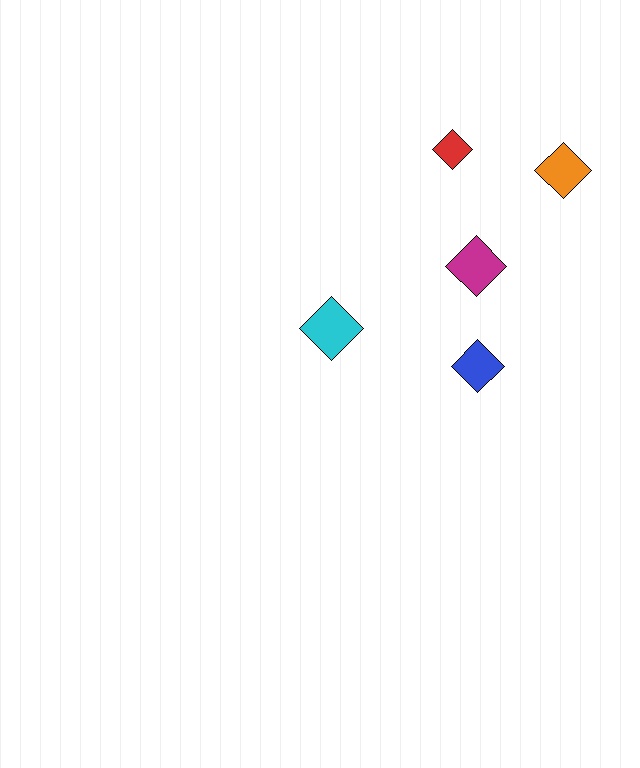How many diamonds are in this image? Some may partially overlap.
There are 5 diamonds.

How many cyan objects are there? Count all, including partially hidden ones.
There is 1 cyan object.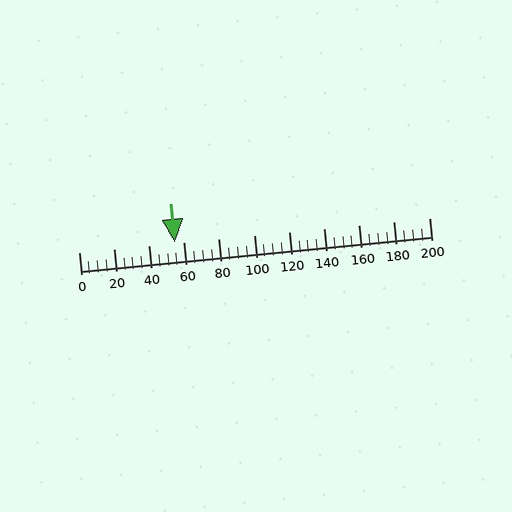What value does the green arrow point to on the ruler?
The green arrow points to approximately 55.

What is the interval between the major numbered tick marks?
The major tick marks are spaced 20 units apart.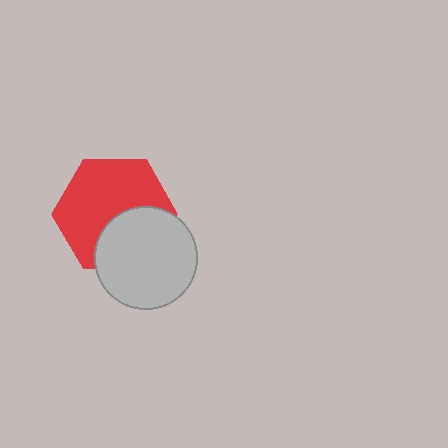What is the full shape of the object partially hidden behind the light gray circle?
The partially hidden object is a red hexagon.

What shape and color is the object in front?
The object in front is a light gray circle.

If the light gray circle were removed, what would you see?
You would see the complete red hexagon.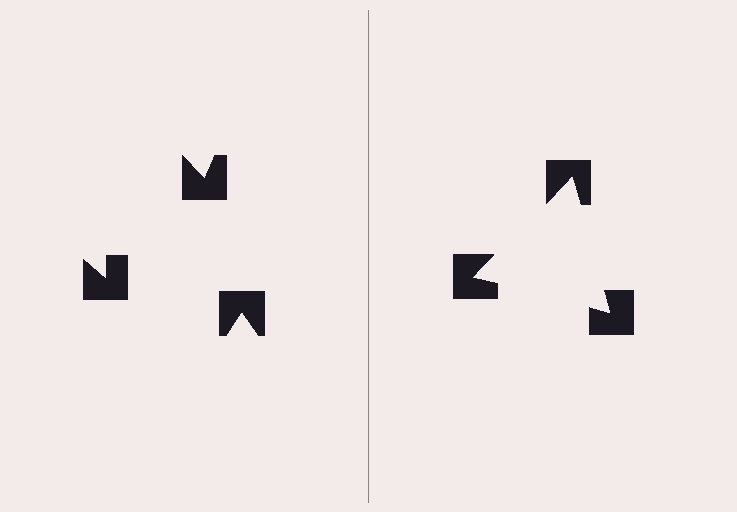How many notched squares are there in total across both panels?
6 — 3 on each side.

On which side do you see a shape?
An illusory triangle appears on the right side. On the left side the wedge cuts are rotated, so no coherent shape forms.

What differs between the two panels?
The notched squares are positioned identically on both sides; only the wedge orientations differ. On the right they align to a triangle; on the left they are misaligned.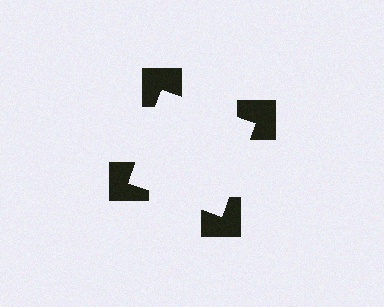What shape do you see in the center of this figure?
An illusory square — its edges are inferred from the aligned wedge cuts in the notched squares, not physically drawn.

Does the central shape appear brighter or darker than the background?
It typically appears slightly brighter than the background, even though no actual brightness change is drawn.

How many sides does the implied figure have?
4 sides.